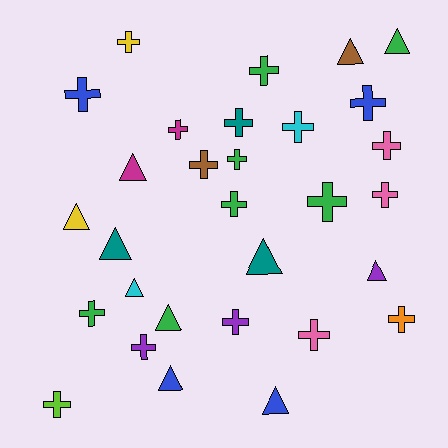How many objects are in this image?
There are 30 objects.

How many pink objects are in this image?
There are 3 pink objects.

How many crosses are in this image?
There are 19 crosses.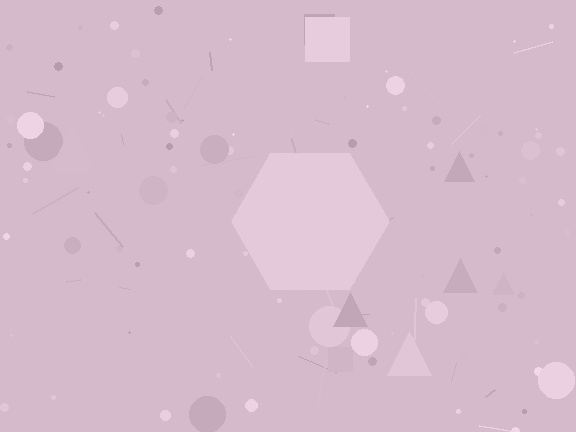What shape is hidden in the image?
A hexagon is hidden in the image.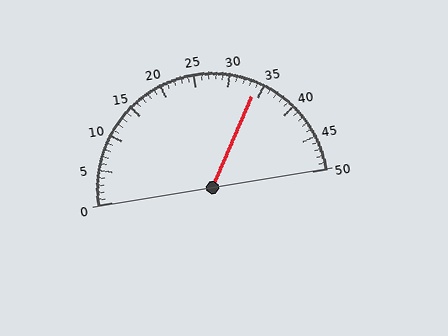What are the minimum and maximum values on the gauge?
The gauge ranges from 0 to 50.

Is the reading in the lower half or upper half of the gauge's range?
The reading is in the upper half of the range (0 to 50).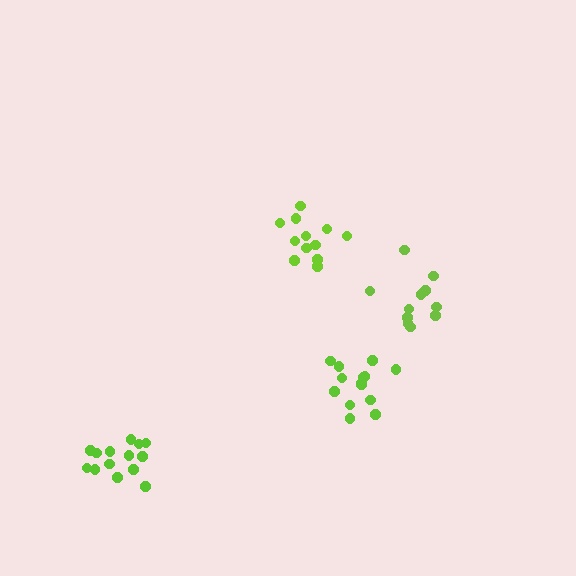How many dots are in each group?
Group 1: 14 dots, Group 2: 14 dots, Group 3: 12 dots, Group 4: 11 dots (51 total).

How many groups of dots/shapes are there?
There are 4 groups.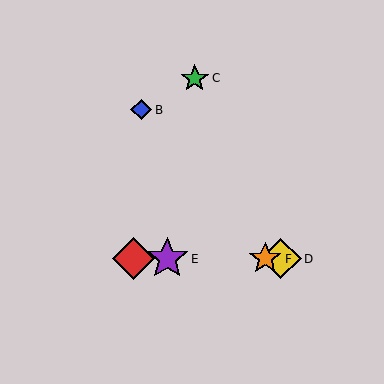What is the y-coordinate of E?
Object E is at y≈259.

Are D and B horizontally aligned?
No, D is at y≈259 and B is at y≈110.